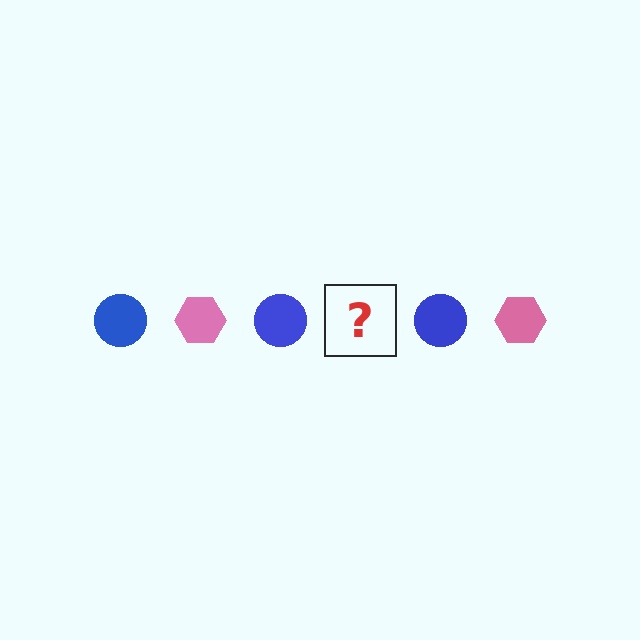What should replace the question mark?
The question mark should be replaced with a pink hexagon.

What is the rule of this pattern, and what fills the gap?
The rule is that the pattern alternates between blue circle and pink hexagon. The gap should be filled with a pink hexagon.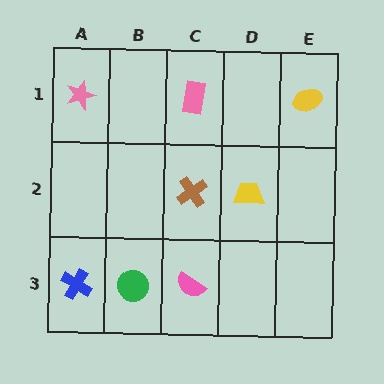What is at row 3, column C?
A pink semicircle.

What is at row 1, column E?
A yellow ellipse.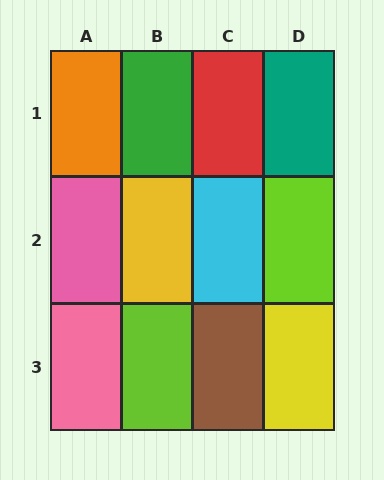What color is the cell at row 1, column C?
Red.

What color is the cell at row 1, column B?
Green.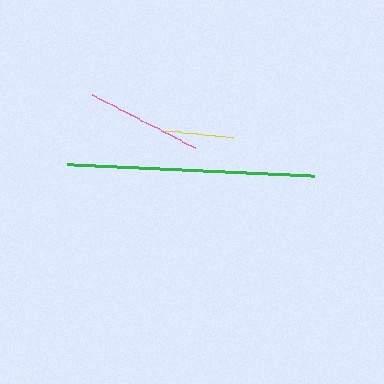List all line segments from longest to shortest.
From longest to shortest: green, pink, yellow.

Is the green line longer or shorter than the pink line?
The green line is longer than the pink line.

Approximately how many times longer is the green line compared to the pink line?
The green line is approximately 2.1 times the length of the pink line.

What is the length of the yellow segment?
The yellow segment is approximately 72 pixels long.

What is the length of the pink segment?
The pink segment is approximately 115 pixels long.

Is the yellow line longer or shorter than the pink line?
The pink line is longer than the yellow line.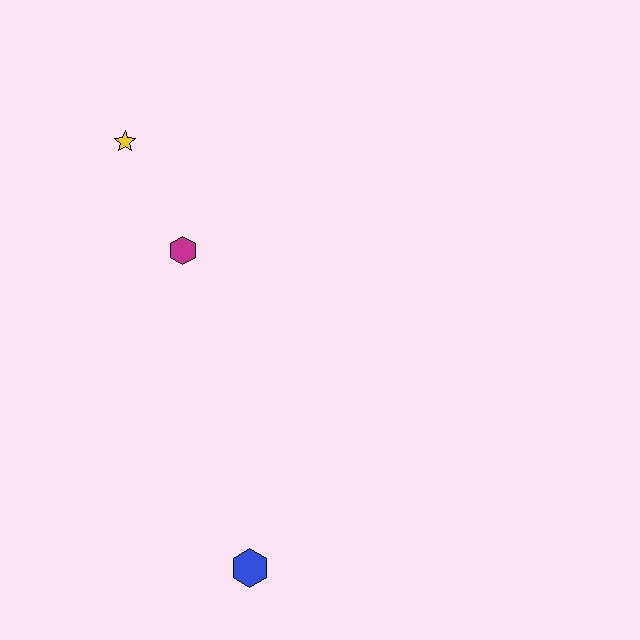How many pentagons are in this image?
There are no pentagons.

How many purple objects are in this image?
There are no purple objects.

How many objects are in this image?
There are 3 objects.